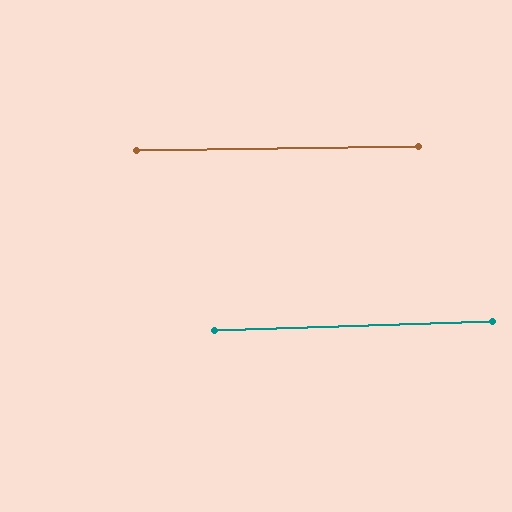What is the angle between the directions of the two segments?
Approximately 1 degree.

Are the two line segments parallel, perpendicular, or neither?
Parallel — their directions differ by only 1.1°.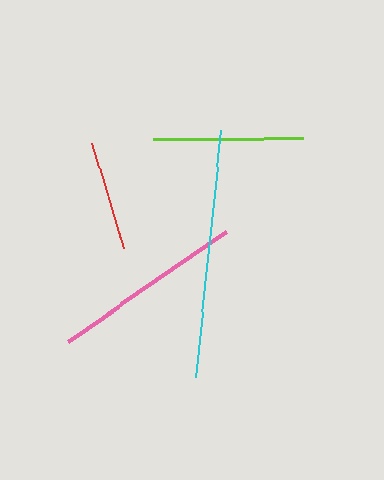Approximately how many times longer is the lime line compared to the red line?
The lime line is approximately 1.4 times the length of the red line.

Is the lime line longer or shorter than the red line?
The lime line is longer than the red line.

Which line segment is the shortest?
The red line is the shortest at approximately 110 pixels.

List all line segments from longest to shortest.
From longest to shortest: cyan, pink, lime, red.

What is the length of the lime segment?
The lime segment is approximately 150 pixels long.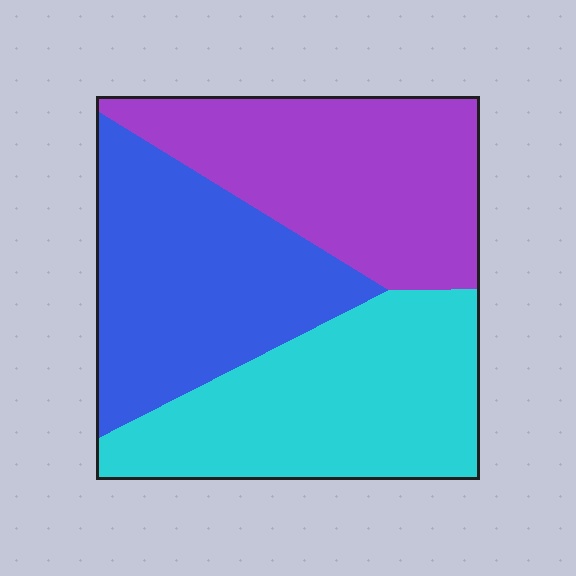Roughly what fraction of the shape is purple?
Purple takes up about one third (1/3) of the shape.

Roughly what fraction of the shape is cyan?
Cyan covers roughly 35% of the shape.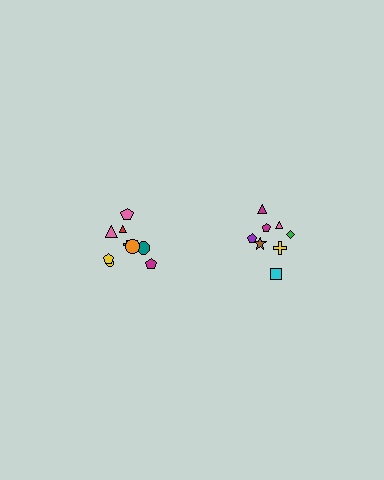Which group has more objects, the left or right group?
The left group.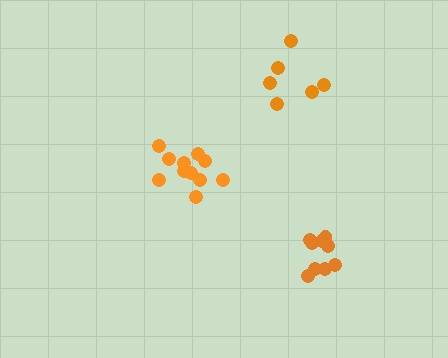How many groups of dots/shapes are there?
There are 3 groups.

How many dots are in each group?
Group 1: 9 dots, Group 2: 11 dots, Group 3: 6 dots (26 total).